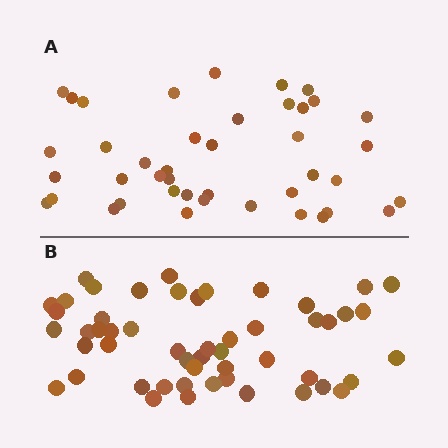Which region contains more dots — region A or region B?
Region B (the bottom region) has more dots.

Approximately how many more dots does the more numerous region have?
Region B has roughly 10 or so more dots than region A.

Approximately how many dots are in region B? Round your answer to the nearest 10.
About 50 dots. (The exact count is 52, which rounds to 50.)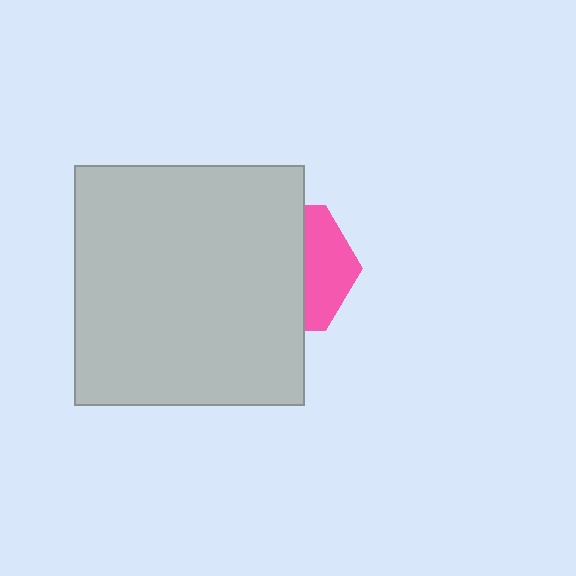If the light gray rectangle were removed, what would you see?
You would see the complete pink hexagon.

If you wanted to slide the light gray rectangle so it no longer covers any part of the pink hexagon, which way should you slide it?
Slide it left — that is the most direct way to separate the two shapes.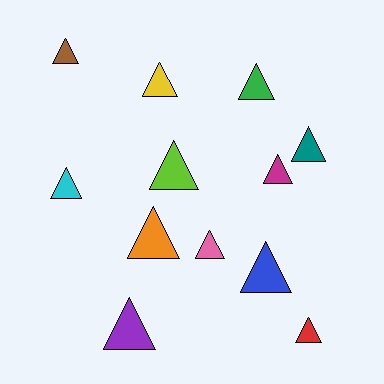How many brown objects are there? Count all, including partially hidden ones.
There is 1 brown object.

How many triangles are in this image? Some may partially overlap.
There are 12 triangles.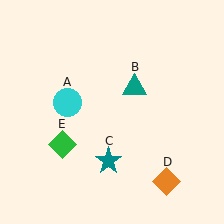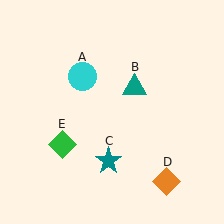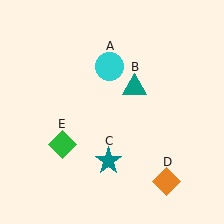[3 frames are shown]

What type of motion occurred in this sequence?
The cyan circle (object A) rotated clockwise around the center of the scene.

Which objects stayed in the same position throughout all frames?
Teal triangle (object B) and teal star (object C) and orange diamond (object D) and green diamond (object E) remained stationary.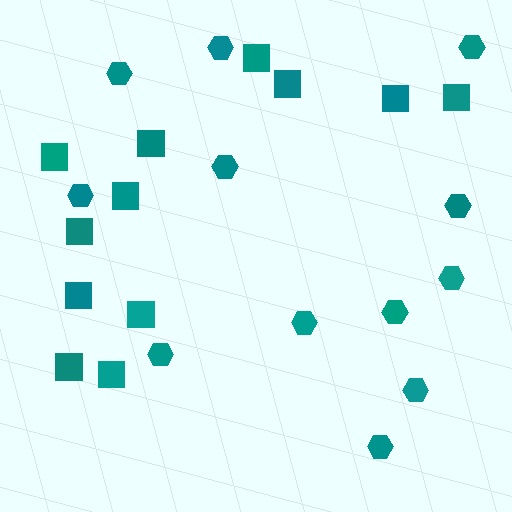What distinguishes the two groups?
There are 2 groups: one group of squares (12) and one group of hexagons (12).